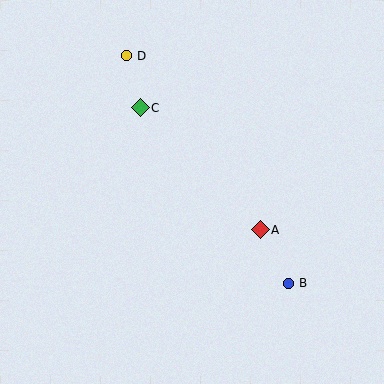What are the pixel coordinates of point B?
Point B is at (288, 283).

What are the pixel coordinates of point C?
Point C is at (140, 108).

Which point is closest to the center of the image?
Point A at (260, 230) is closest to the center.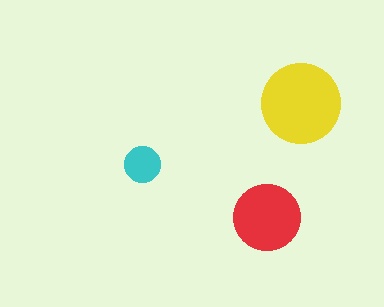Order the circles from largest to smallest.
the yellow one, the red one, the cyan one.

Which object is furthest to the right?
The yellow circle is rightmost.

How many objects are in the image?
There are 3 objects in the image.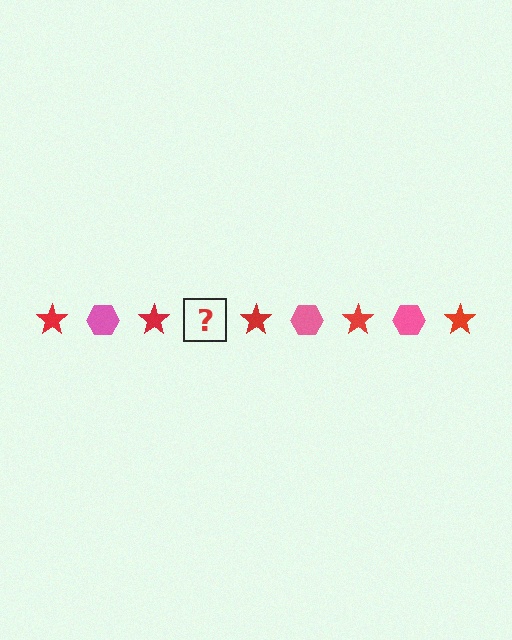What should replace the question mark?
The question mark should be replaced with a pink hexagon.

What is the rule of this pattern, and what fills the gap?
The rule is that the pattern alternates between red star and pink hexagon. The gap should be filled with a pink hexagon.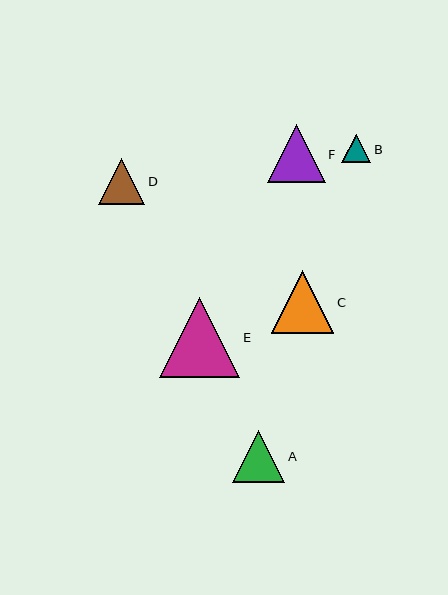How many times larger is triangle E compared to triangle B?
Triangle E is approximately 2.8 times the size of triangle B.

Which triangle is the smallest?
Triangle B is the smallest with a size of approximately 29 pixels.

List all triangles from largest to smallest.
From largest to smallest: E, C, F, A, D, B.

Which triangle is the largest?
Triangle E is the largest with a size of approximately 81 pixels.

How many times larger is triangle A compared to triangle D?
Triangle A is approximately 1.1 times the size of triangle D.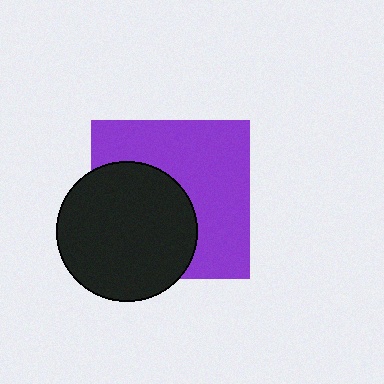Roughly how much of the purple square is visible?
About half of it is visible (roughly 56%).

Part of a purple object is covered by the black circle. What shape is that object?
It is a square.